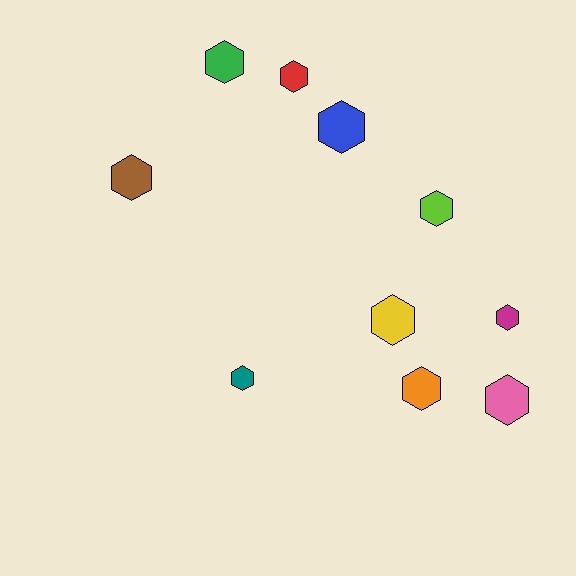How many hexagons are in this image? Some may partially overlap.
There are 10 hexagons.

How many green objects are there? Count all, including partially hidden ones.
There is 1 green object.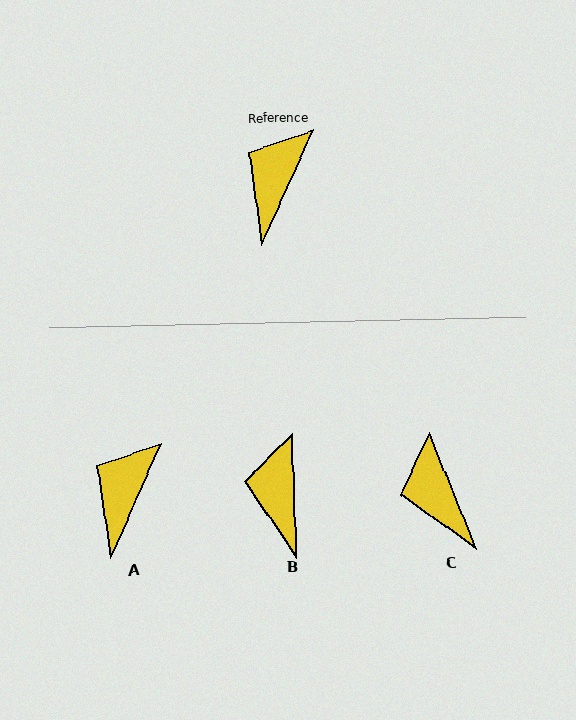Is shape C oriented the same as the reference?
No, it is off by about 46 degrees.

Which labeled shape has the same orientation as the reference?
A.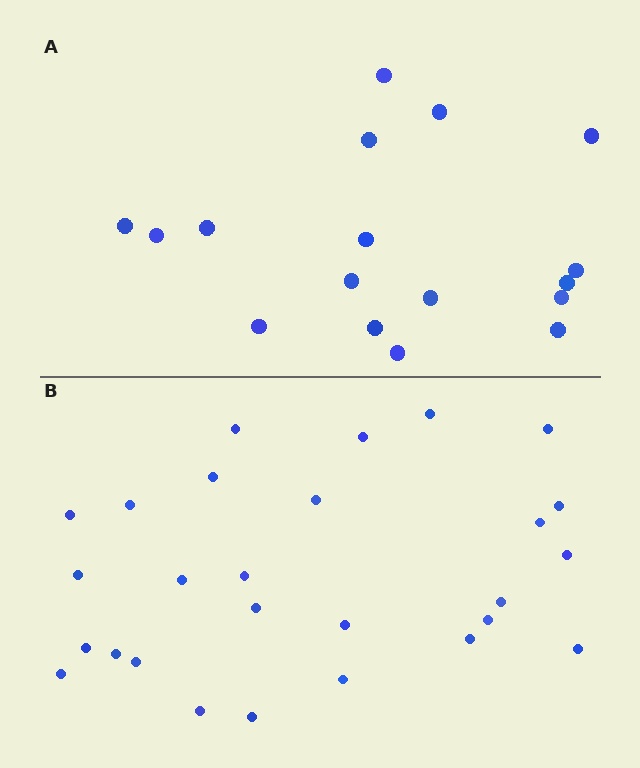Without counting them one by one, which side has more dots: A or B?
Region B (the bottom region) has more dots.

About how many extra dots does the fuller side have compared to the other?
Region B has roughly 10 or so more dots than region A.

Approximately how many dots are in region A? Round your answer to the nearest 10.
About 20 dots. (The exact count is 17, which rounds to 20.)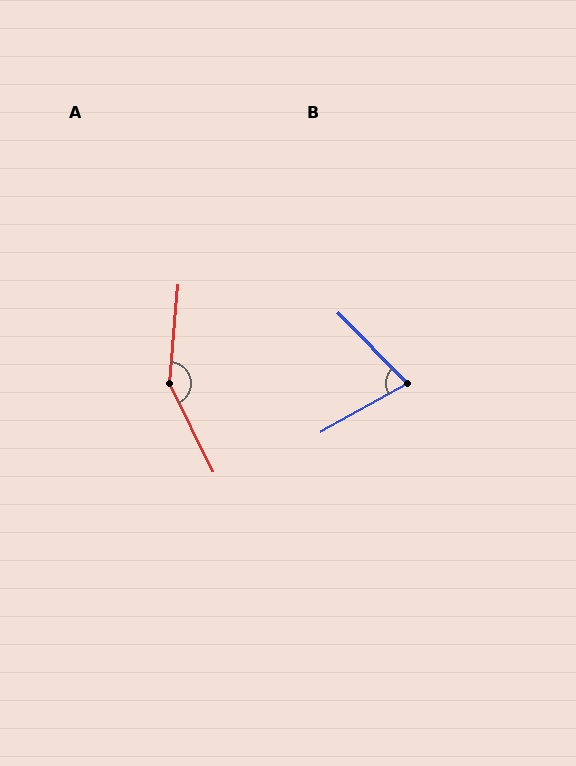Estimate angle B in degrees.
Approximately 75 degrees.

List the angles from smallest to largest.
B (75°), A (149°).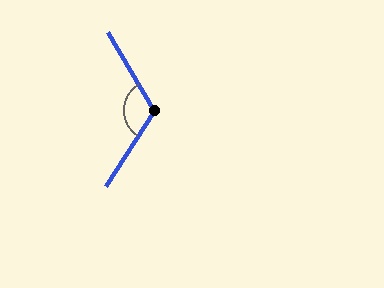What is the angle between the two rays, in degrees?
Approximately 117 degrees.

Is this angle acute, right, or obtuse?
It is obtuse.